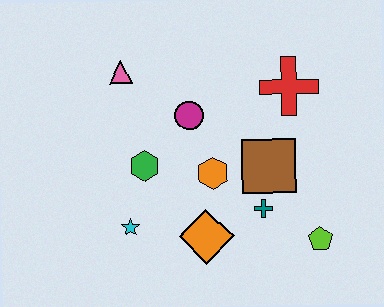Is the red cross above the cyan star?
Yes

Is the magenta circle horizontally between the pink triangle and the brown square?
Yes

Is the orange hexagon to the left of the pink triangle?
No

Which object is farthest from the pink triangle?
The lime pentagon is farthest from the pink triangle.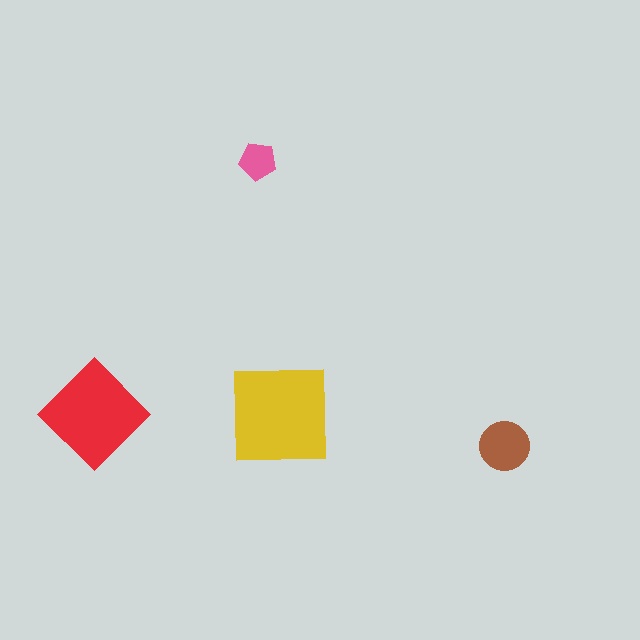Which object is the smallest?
The pink pentagon.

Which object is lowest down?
The brown circle is bottommost.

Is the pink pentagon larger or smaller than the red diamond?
Smaller.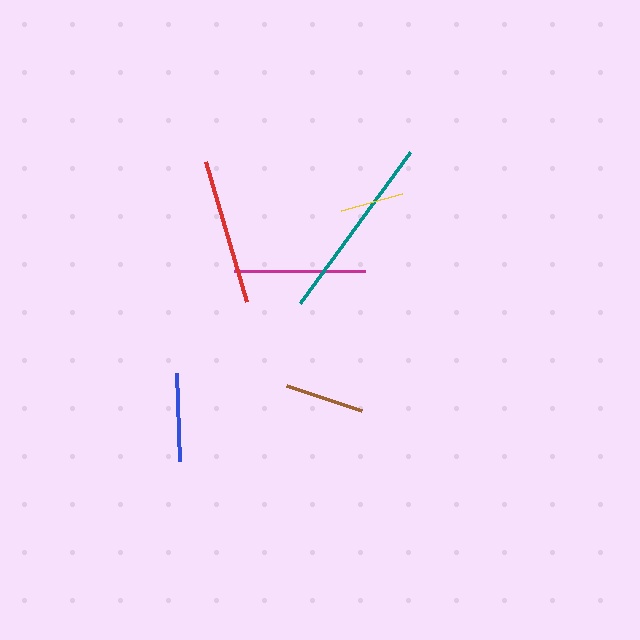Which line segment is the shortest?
The yellow line is the shortest at approximately 63 pixels.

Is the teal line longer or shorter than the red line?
The teal line is longer than the red line.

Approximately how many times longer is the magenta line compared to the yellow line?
The magenta line is approximately 2.1 times the length of the yellow line.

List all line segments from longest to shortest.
From longest to shortest: teal, red, magenta, blue, brown, yellow.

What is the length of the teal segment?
The teal segment is approximately 187 pixels long.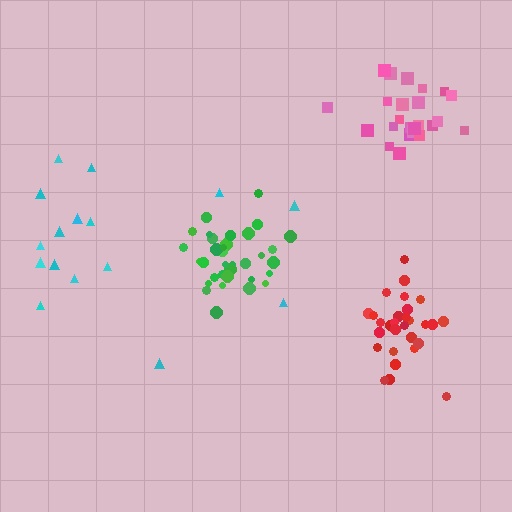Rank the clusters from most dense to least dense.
pink, green, red, cyan.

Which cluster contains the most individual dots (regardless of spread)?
Green (34).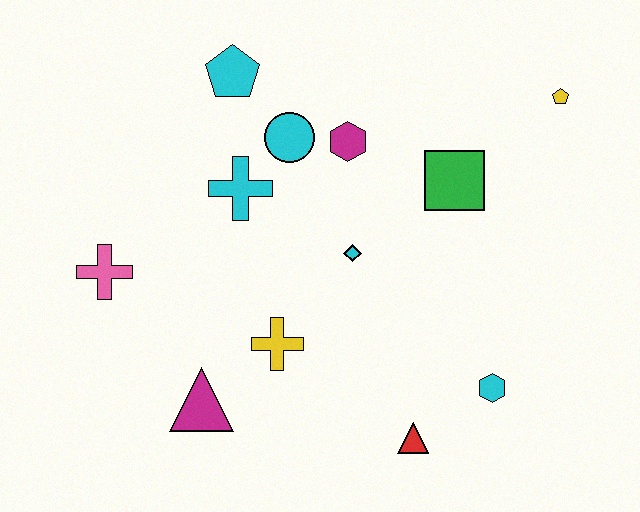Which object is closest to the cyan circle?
The magenta hexagon is closest to the cyan circle.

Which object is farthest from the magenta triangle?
The yellow pentagon is farthest from the magenta triangle.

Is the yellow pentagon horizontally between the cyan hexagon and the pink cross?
No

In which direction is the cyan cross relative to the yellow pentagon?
The cyan cross is to the left of the yellow pentagon.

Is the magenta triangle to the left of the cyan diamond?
Yes